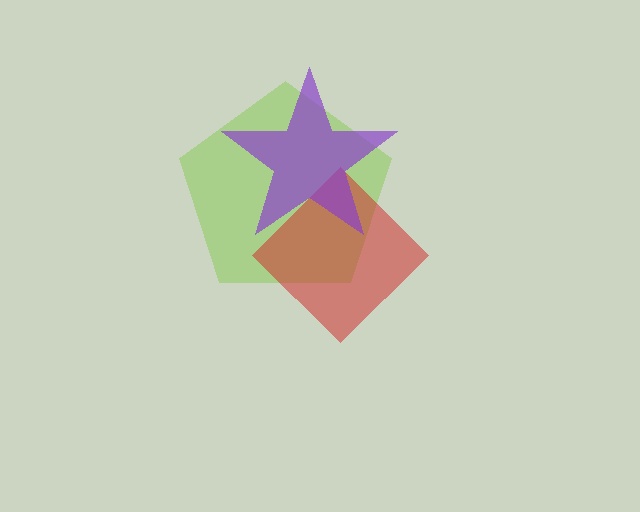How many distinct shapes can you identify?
There are 3 distinct shapes: a lime pentagon, a red diamond, a purple star.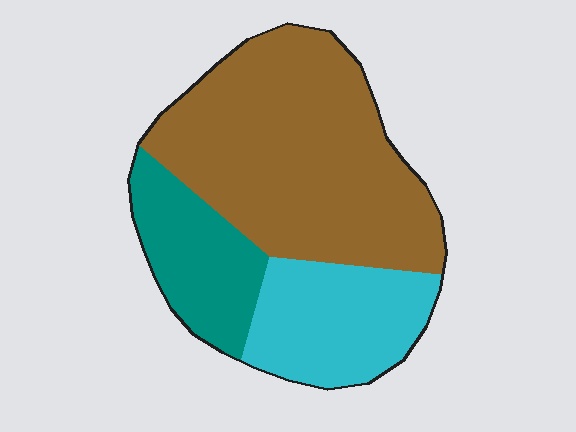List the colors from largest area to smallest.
From largest to smallest: brown, cyan, teal.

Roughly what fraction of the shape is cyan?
Cyan covers 24% of the shape.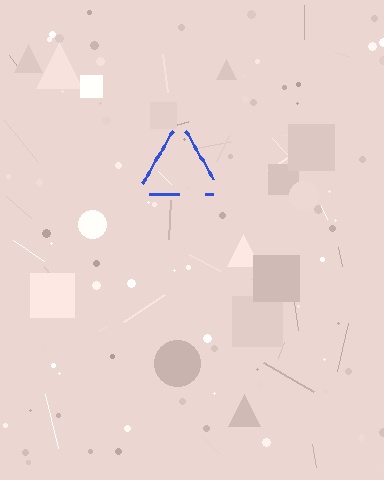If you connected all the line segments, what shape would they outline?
They would outline a triangle.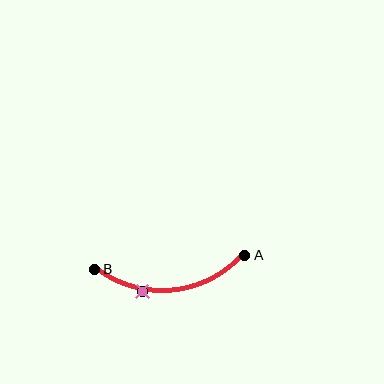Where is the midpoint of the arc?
The arc midpoint is the point on the curve farthest from the straight line joining A and B. It sits below that line.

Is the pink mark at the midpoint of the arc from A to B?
No. The pink mark lies on the arc but is closer to endpoint B. The arc midpoint would be at the point on the curve equidistant along the arc from both A and B.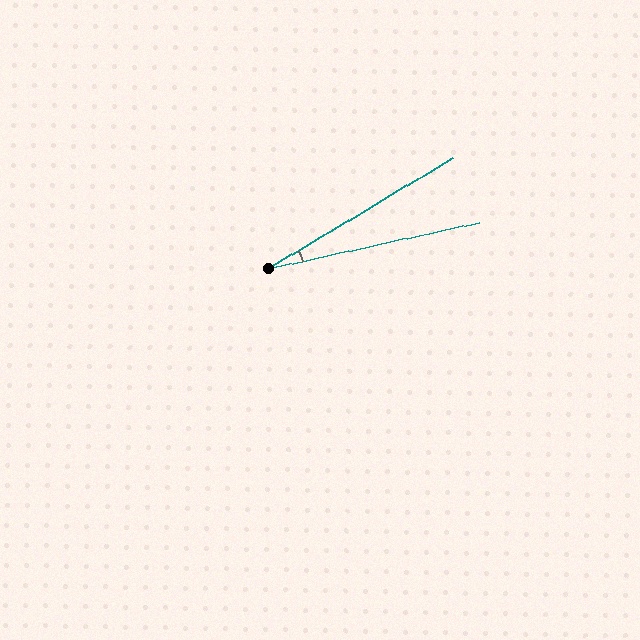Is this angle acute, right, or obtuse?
It is acute.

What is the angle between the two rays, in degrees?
Approximately 19 degrees.